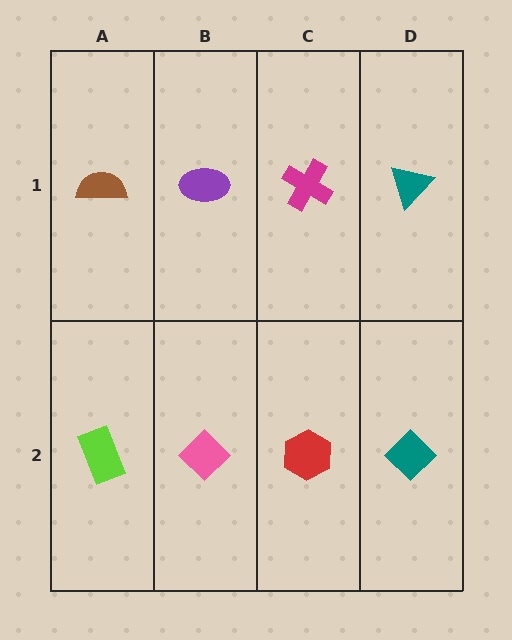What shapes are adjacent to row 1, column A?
A lime rectangle (row 2, column A), a purple ellipse (row 1, column B).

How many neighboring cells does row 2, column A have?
2.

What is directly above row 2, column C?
A magenta cross.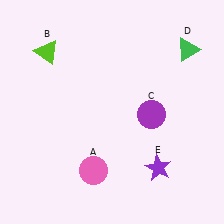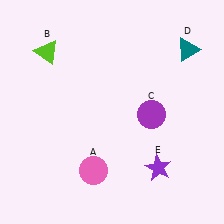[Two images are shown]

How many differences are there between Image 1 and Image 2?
There is 1 difference between the two images.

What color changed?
The triangle (D) changed from green in Image 1 to teal in Image 2.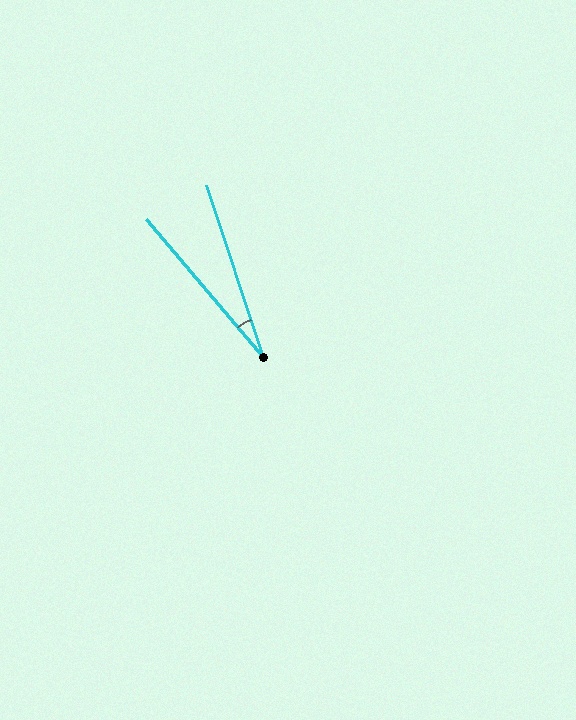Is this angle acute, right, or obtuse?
It is acute.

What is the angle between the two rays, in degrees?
Approximately 22 degrees.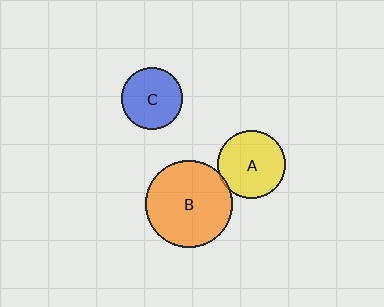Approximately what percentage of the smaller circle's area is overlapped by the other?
Approximately 5%.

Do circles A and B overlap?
Yes.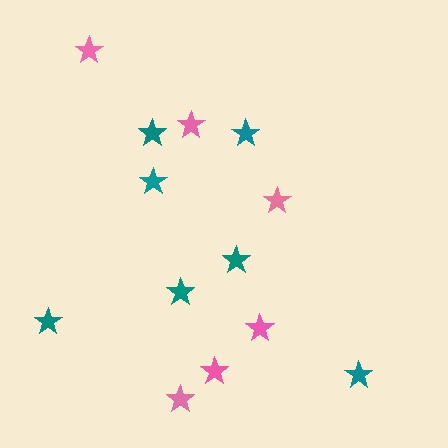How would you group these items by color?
There are 2 groups: one group of pink stars (6) and one group of teal stars (7).